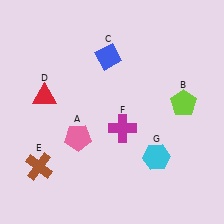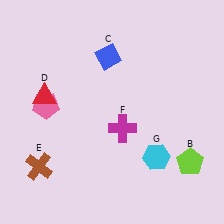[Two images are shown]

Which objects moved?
The objects that moved are: the pink pentagon (A), the lime pentagon (B).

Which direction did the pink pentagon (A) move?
The pink pentagon (A) moved left.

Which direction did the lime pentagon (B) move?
The lime pentagon (B) moved down.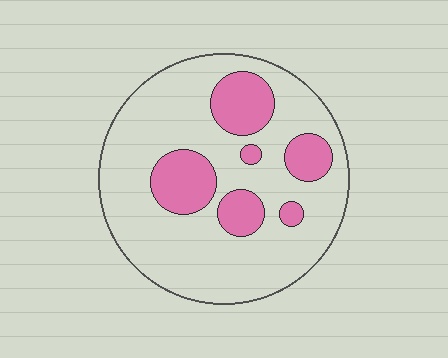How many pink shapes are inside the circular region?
6.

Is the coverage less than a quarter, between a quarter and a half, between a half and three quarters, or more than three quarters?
Less than a quarter.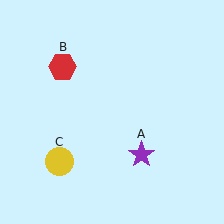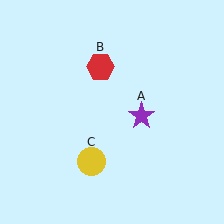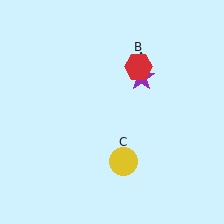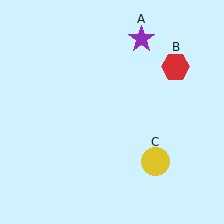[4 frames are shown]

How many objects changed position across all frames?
3 objects changed position: purple star (object A), red hexagon (object B), yellow circle (object C).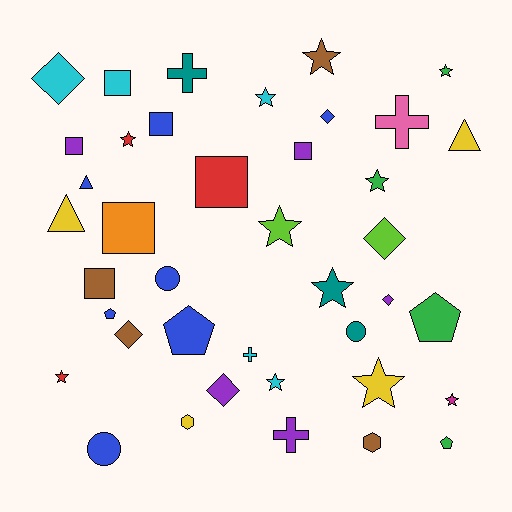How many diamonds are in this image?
There are 6 diamonds.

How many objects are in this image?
There are 40 objects.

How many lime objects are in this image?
There are 2 lime objects.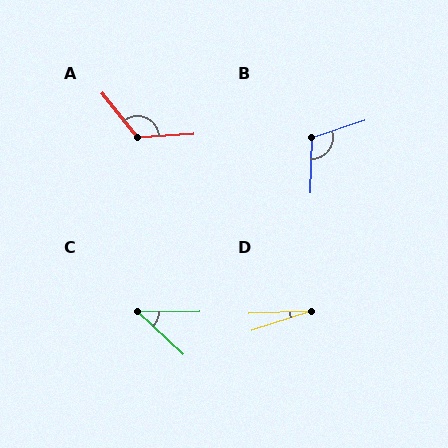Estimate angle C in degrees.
Approximately 44 degrees.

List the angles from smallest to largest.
D (16°), C (44°), B (109°), A (125°).